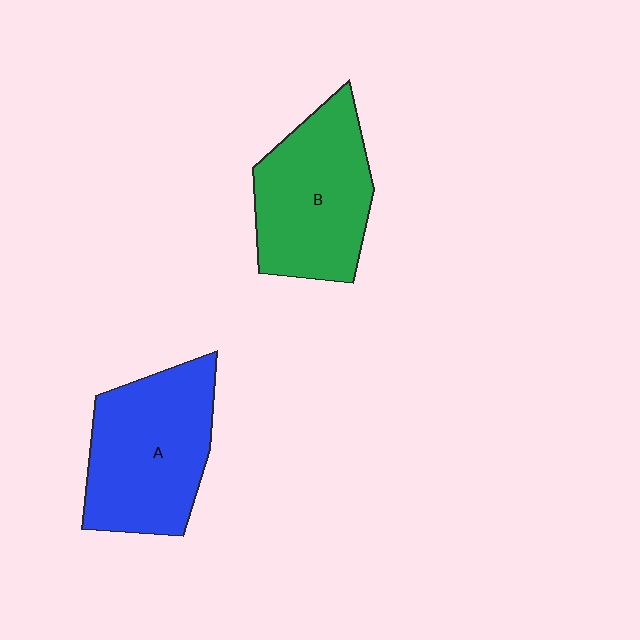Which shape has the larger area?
Shape A (blue).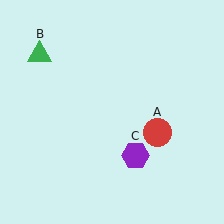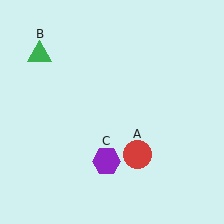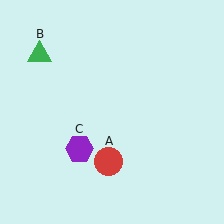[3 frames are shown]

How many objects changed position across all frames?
2 objects changed position: red circle (object A), purple hexagon (object C).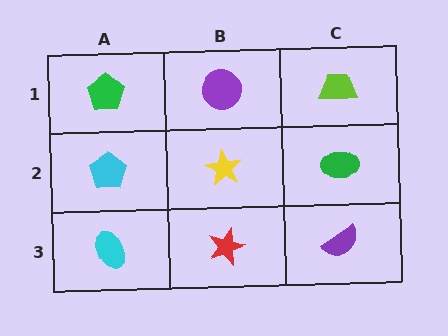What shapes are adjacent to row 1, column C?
A green ellipse (row 2, column C), a purple circle (row 1, column B).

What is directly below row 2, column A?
A cyan ellipse.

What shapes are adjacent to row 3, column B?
A yellow star (row 2, column B), a cyan ellipse (row 3, column A), a purple semicircle (row 3, column C).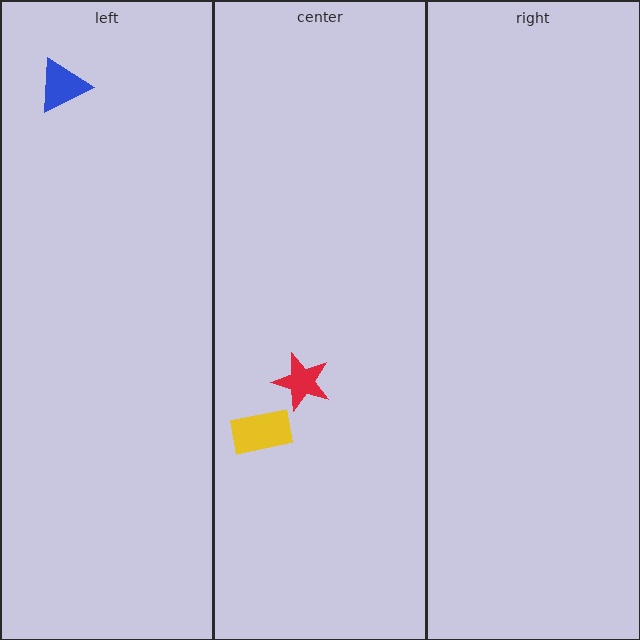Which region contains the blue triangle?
The left region.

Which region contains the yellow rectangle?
The center region.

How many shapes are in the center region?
2.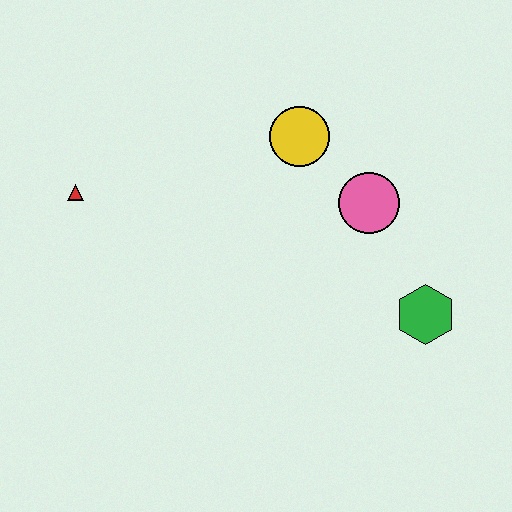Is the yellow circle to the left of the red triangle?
No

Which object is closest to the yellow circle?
The pink circle is closest to the yellow circle.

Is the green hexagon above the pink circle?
No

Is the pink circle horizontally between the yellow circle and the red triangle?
No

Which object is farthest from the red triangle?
The green hexagon is farthest from the red triangle.